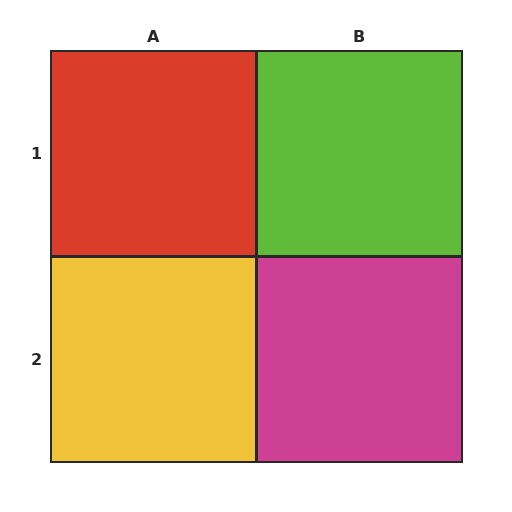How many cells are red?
1 cell is red.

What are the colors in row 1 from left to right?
Red, lime.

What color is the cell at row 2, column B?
Magenta.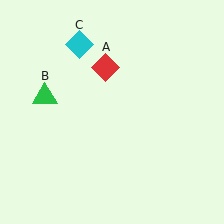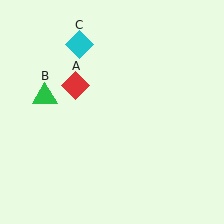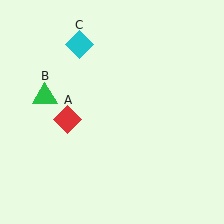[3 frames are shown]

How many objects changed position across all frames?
1 object changed position: red diamond (object A).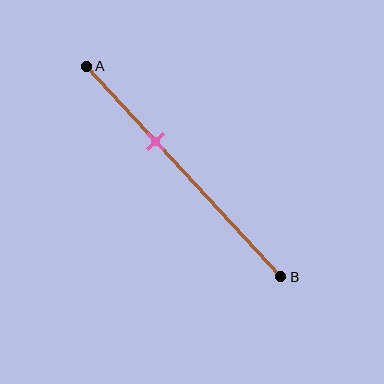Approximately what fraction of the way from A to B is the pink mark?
The pink mark is approximately 35% of the way from A to B.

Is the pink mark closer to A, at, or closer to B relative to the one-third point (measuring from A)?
The pink mark is approximately at the one-third point of segment AB.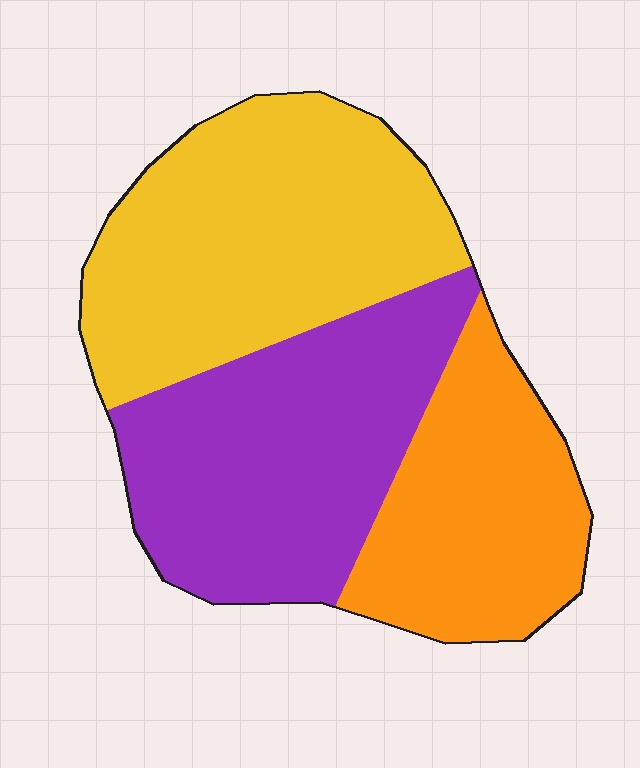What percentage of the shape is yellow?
Yellow covers about 40% of the shape.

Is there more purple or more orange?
Purple.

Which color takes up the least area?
Orange, at roughly 25%.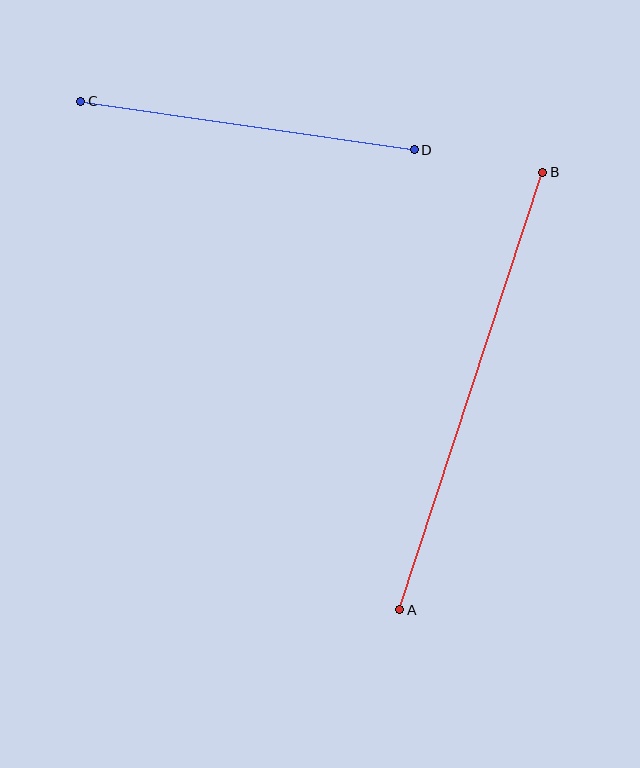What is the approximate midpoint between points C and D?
The midpoint is at approximately (247, 125) pixels.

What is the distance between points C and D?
The distance is approximately 337 pixels.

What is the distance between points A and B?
The distance is approximately 460 pixels.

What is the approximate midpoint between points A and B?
The midpoint is at approximately (471, 391) pixels.